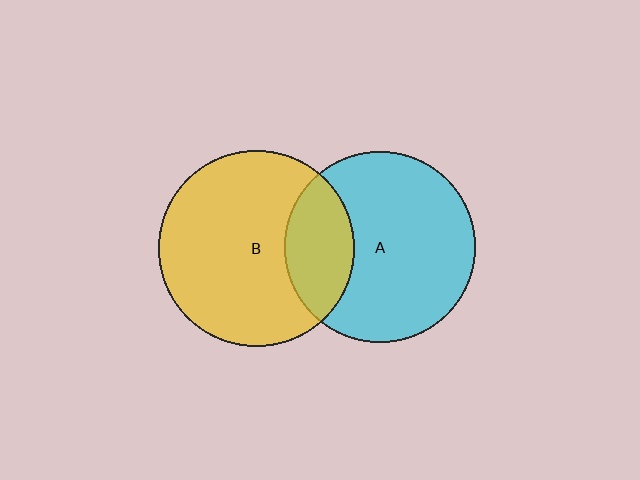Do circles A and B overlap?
Yes.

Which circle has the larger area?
Circle B (yellow).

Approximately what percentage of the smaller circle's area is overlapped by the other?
Approximately 25%.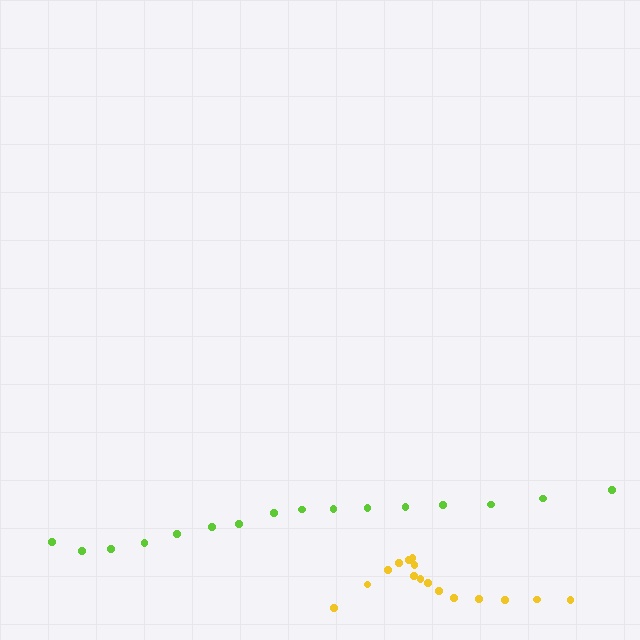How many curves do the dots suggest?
There are 2 distinct paths.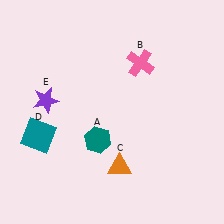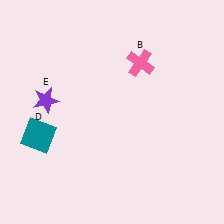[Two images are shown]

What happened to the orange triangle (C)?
The orange triangle (C) was removed in Image 2. It was in the bottom-right area of Image 1.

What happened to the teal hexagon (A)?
The teal hexagon (A) was removed in Image 2. It was in the bottom-left area of Image 1.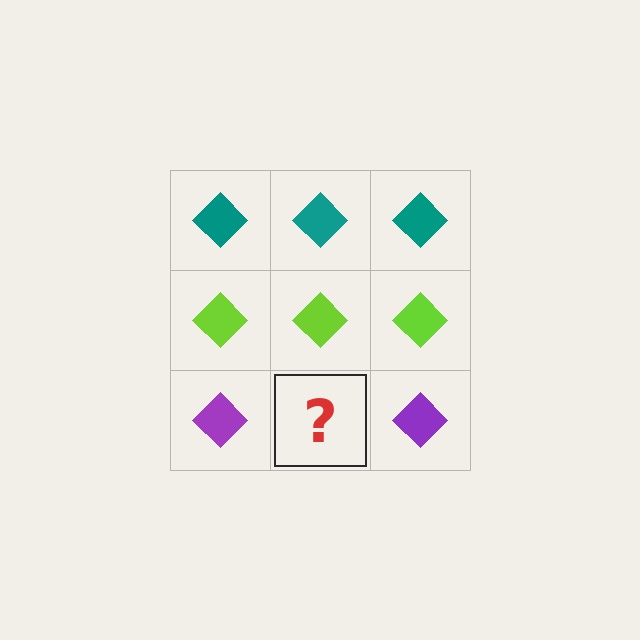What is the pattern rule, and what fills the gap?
The rule is that each row has a consistent color. The gap should be filled with a purple diamond.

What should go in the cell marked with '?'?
The missing cell should contain a purple diamond.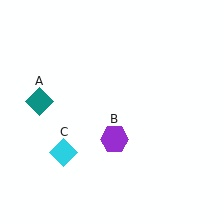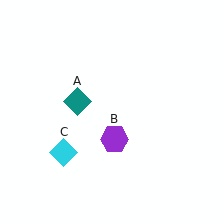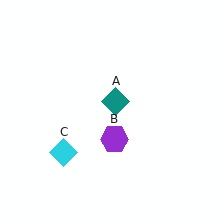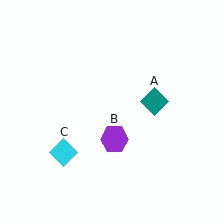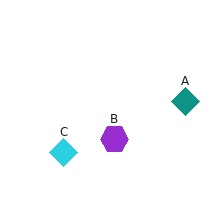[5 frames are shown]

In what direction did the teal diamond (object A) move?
The teal diamond (object A) moved right.